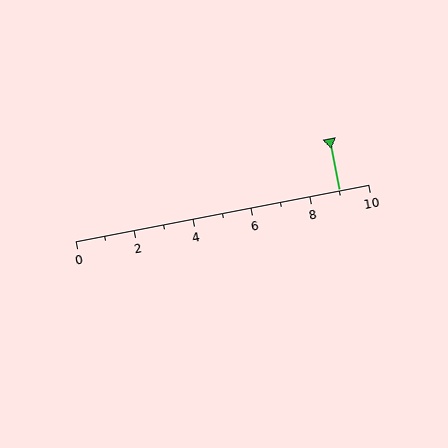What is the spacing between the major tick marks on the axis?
The major ticks are spaced 2 apart.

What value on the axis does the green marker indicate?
The marker indicates approximately 9.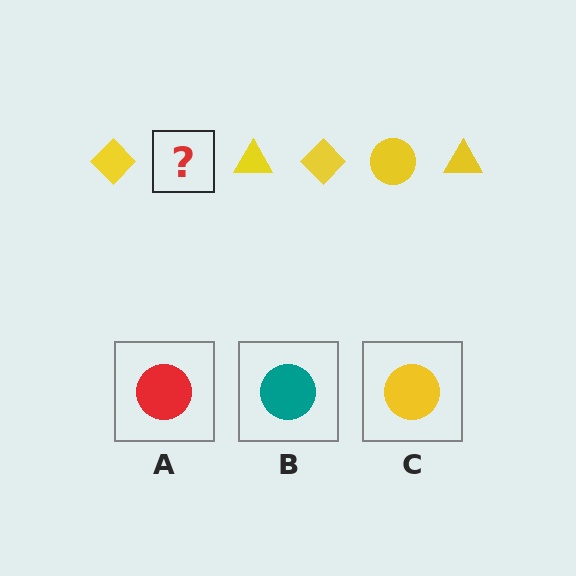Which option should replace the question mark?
Option C.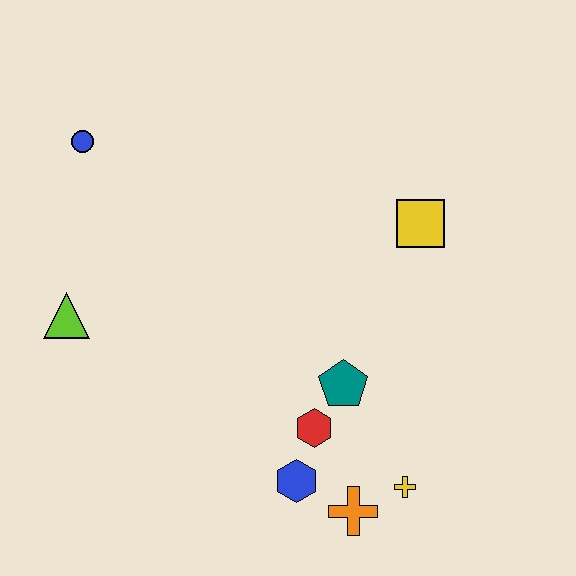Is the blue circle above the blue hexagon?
Yes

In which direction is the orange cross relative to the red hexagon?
The orange cross is below the red hexagon.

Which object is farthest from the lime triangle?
The yellow cross is farthest from the lime triangle.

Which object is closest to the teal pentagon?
The red hexagon is closest to the teal pentagon.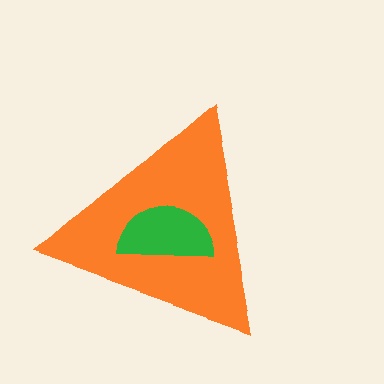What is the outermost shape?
The orange triangle.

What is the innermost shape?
The green semicircle.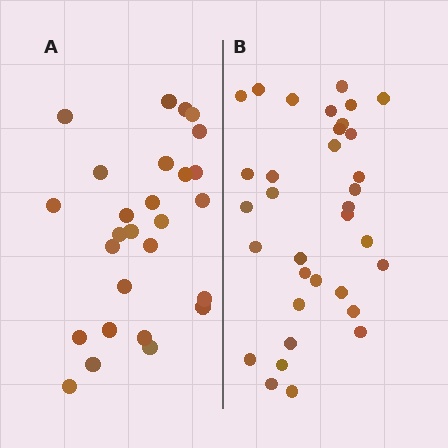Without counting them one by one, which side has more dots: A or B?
Region B (the right region) has more dots.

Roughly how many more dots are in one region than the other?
Region B has roughly 8 or so more dots than region A.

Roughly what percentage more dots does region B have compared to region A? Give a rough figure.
About 25% more.